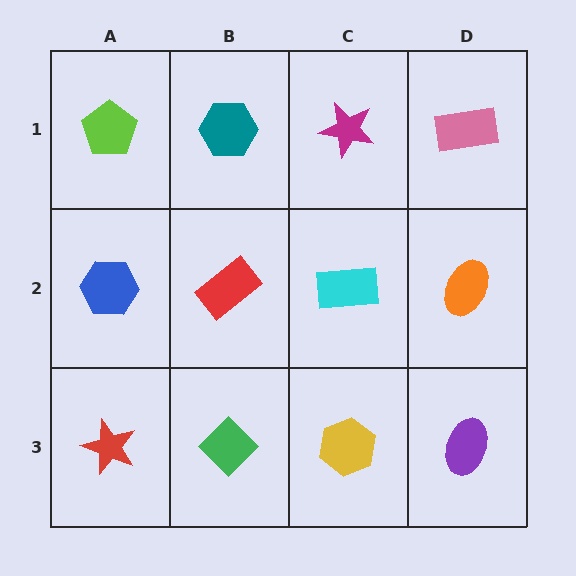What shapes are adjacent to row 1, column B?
A red rectangle (row 2, column B), a lime pentagon (row 1, column A), a magenta star (row 1, column C).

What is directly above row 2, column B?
A teal hexagon.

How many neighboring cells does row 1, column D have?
2.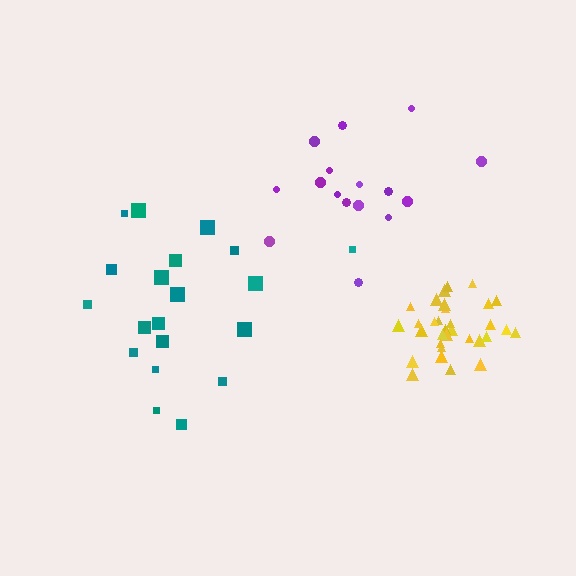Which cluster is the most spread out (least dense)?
Purple.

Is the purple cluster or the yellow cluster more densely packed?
Yellow.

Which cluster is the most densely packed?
Yellow.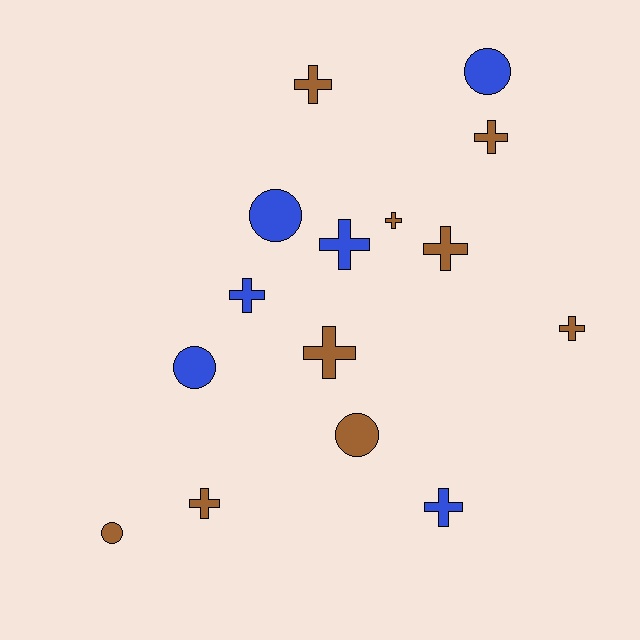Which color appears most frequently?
Brown, with 9 objects.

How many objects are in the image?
There are 15 objects.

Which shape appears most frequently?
Cross, with 10 objects.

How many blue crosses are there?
There are 3 blue crosses.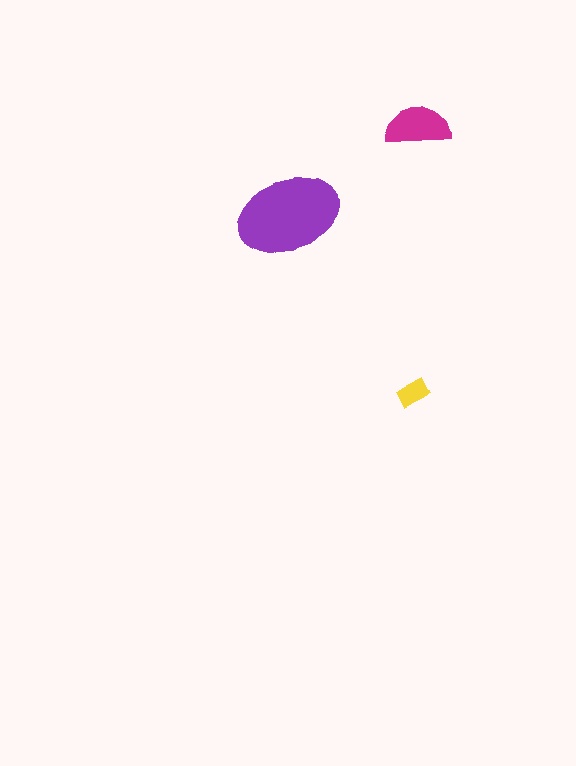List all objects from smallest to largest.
The yellow rectangle, the magenta semicircle, the purple ellipse.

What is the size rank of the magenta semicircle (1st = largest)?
2nd.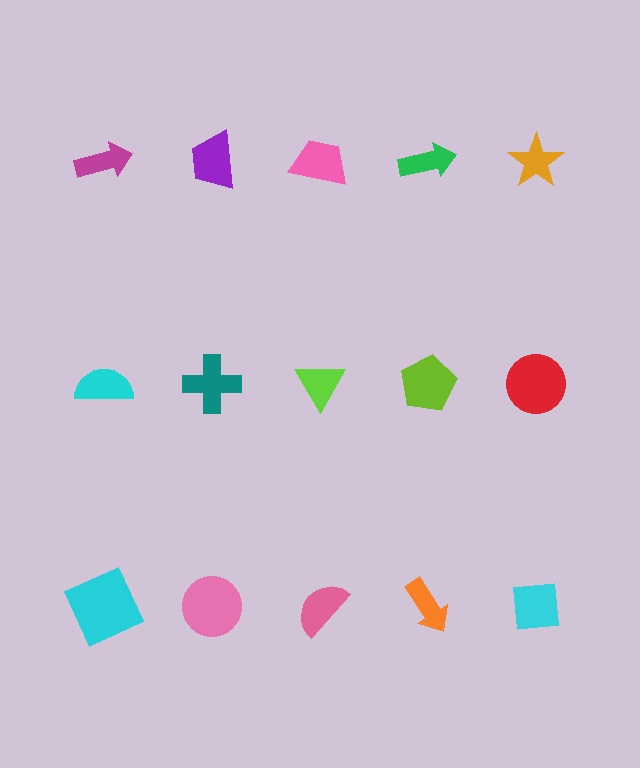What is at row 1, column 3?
A pink trapezoid.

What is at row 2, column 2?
A teal cross.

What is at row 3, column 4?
An orange arrow.